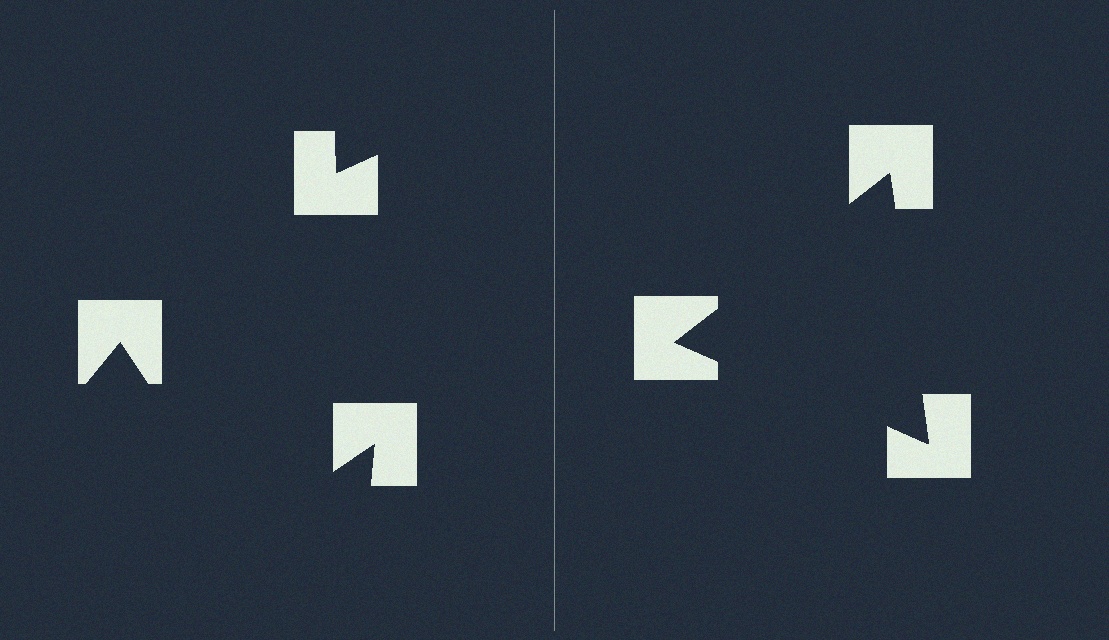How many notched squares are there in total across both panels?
6 — 3 on each side.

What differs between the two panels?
The notched squares are positioned identically on both sides; only the wedge orientations differ. On the right they align to a triangle; on the left they are misaligned.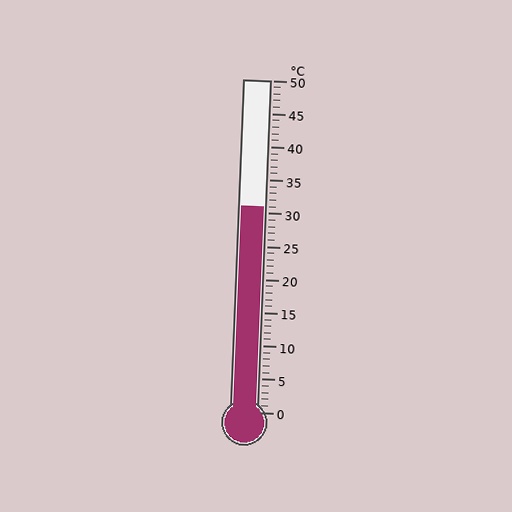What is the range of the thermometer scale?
The thermometer scale ranges from 0°C to 50°C.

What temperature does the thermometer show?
The thermometer shows approximately 31°C.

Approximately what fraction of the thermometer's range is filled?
The thermometer is filled to approximately 60% of its range.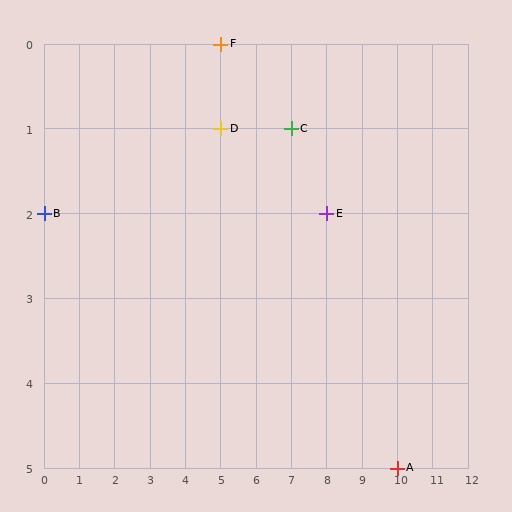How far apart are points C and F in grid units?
Points C and F are 2 columns and 1 row apart (about 2.2 grid units diagonally).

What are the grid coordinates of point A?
Point A is at grid coordinates (10, 5).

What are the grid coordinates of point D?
Point D is at grid coordinates (5, 1).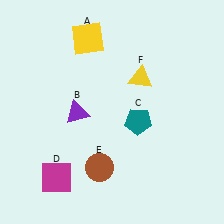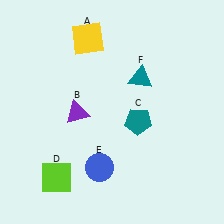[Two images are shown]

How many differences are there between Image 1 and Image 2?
There are 3 differences between the two images.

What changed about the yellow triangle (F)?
In Image 1, F is yellow. In Image 2, it changed to teal.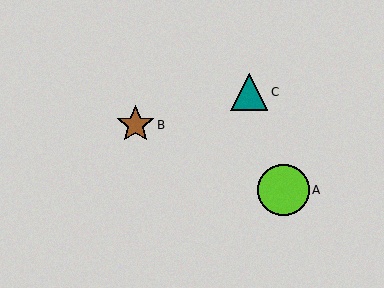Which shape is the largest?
The lime circle (labeled A) is the largest.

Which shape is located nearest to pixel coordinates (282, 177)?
The lime circle (labeled A) at (283, 190) is nearest to that location.